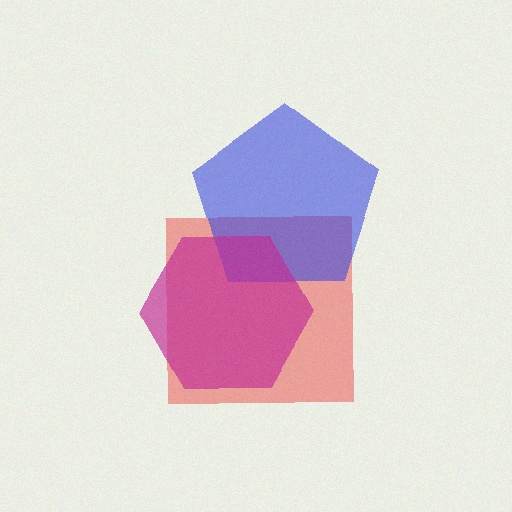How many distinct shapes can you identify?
There are 3 distinct shapes: a red square, a blue pentagon, a magenta hexagon.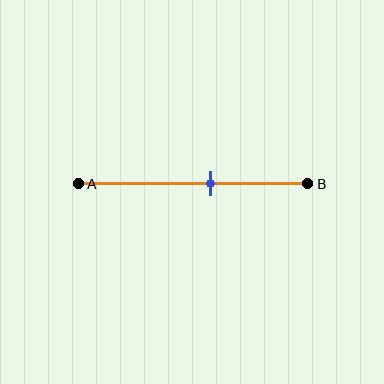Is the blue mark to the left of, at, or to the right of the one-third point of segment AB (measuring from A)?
The blue mark is to the right of the one-third point of segment AB.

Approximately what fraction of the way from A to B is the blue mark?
The blue mark is approximately 60% of the way from A to B.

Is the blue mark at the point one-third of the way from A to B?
No, the mark is at about 60% from A, not at the 33% one-third point.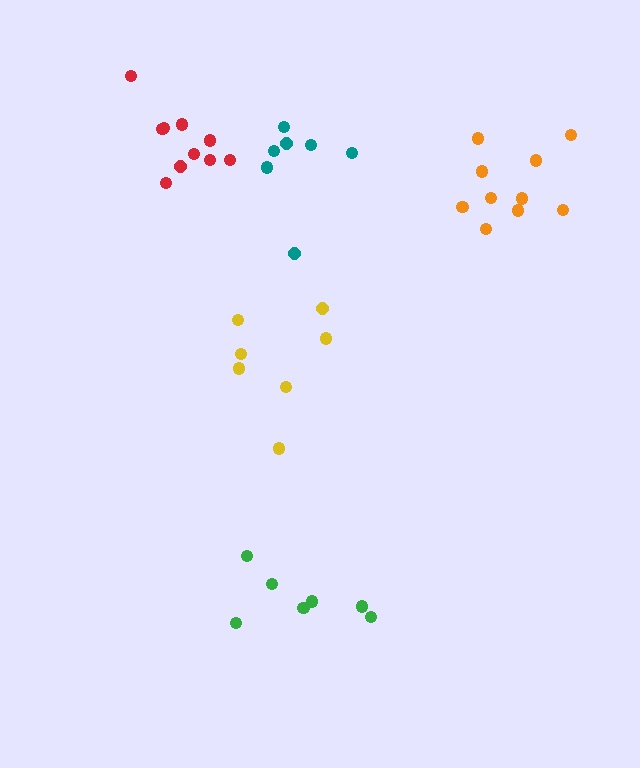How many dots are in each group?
Group 1: 7 dots, Group 2: 10 dots, Group 3: 7 dots, Group 4: 7 dots, Group 5: 10 dots (41 total).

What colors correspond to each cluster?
The clusters are colored: yellow, red, teal, green, orange.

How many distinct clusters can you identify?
There are 5 distinct clusters.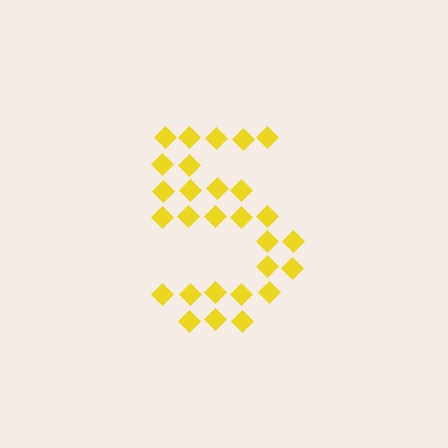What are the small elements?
The small elements are diamonds.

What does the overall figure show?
The overall figure shows the digit 5.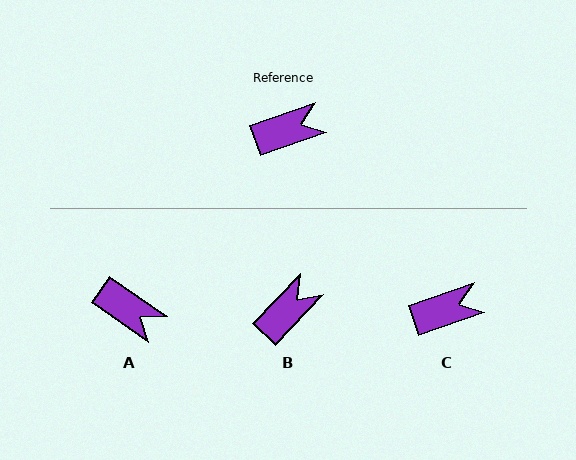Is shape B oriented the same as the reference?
No, it is off by about 27 degrees.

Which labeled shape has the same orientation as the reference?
C.